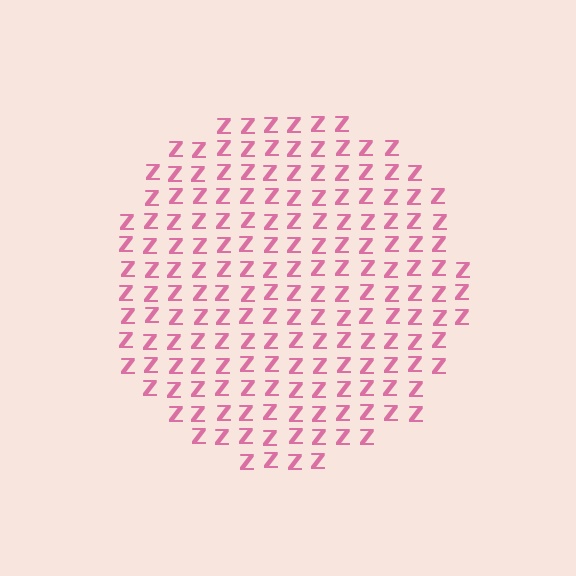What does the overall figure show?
The overall figure shows a circle.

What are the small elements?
The small elements are letter Z's.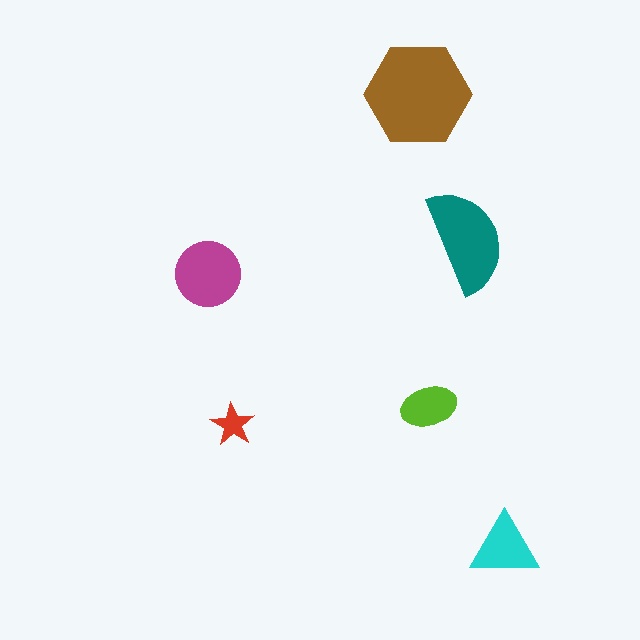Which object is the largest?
The brown hexagon.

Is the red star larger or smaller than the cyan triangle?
Smaller.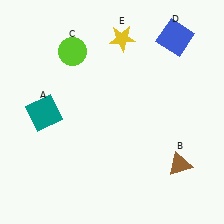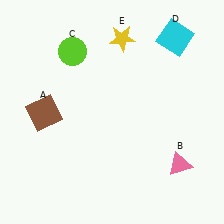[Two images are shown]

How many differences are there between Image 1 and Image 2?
There are 3 differences between the two images.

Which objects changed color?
A changed from teal to brown. B changed from brown to pink. D changed from blue to cyan.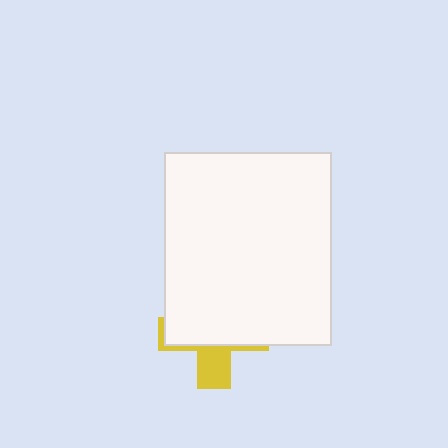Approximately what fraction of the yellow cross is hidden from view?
Roughly 67% of the yellow cross is hidden behind the white rectangle.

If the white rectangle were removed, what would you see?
You would see the complete yellow cross.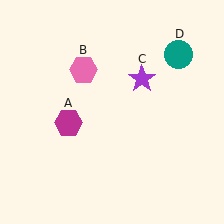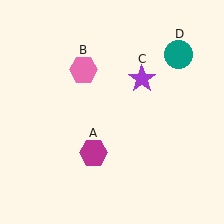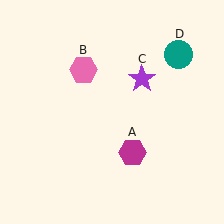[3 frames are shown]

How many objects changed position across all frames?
1 object changed position: magenta hexagon (object A).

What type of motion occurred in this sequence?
The magenta hexagon (object A) rotated counterclockwise around the center of the scene.